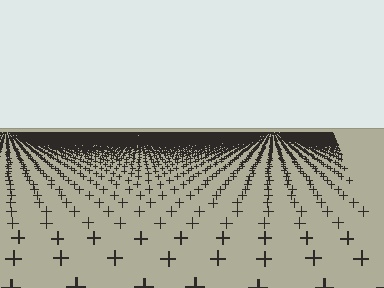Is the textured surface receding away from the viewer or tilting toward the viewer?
The surface is receding away from the viewer. Texture elements get smaller and denser toward the top.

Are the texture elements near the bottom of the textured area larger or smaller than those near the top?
Larger. Near the bottom, elements are closer to the viewer and appear at a bigger on-screen size.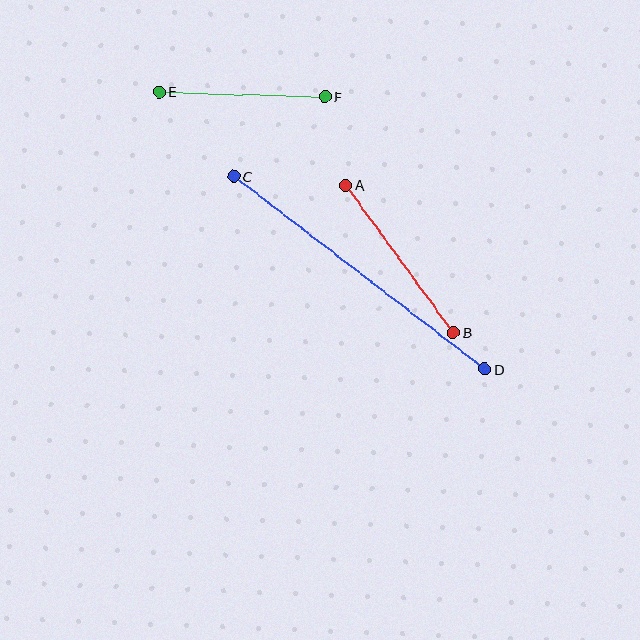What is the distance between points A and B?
The distance is approximately 182 pixels.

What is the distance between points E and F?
The distance is approximately 166 pixels.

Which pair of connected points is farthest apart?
Points C and D are farthest apart.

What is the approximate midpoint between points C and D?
The midpoint is at approximately (359, 273) pixels.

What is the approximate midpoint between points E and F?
The midpoint is at approximately (242, 94) pixels.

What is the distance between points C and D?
The distance is approximately 316 pixels.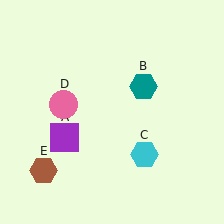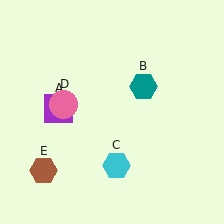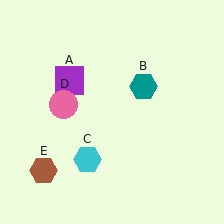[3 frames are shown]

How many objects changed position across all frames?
2 objects changed position: purple square (object A), cyan hexagon (object C).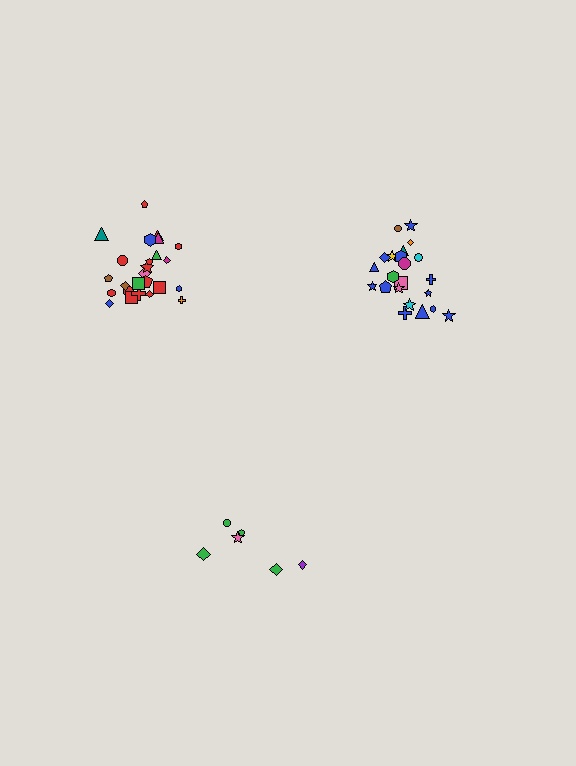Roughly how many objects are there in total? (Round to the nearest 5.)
Roughly 55 objects in total.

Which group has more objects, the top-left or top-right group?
The top-left group.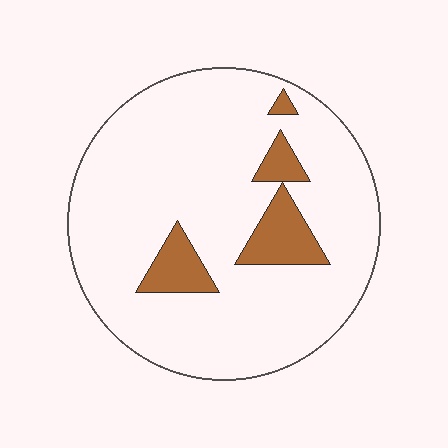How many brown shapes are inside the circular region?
4.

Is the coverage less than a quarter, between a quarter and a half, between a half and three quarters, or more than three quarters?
Less than a quarter.